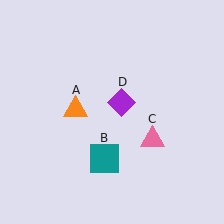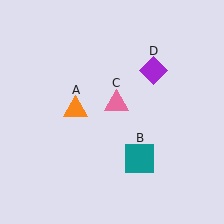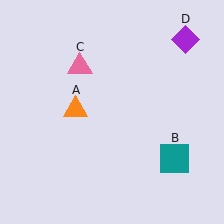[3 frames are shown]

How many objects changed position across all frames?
3 objects changed position: teal square (object B), pink triangle (object C), purple diamond (object D).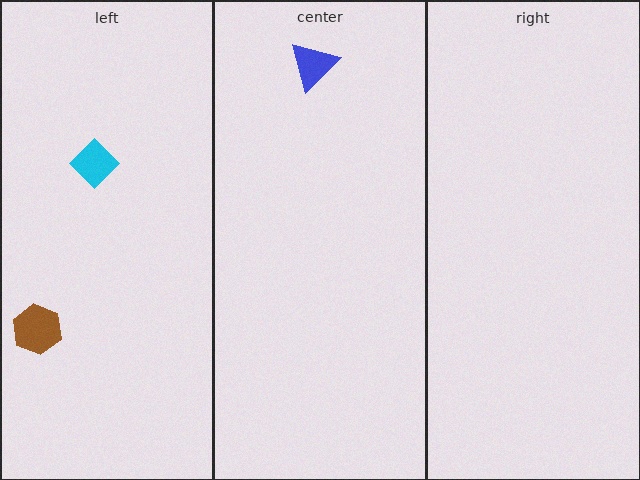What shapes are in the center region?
The blue triangle.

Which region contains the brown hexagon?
The left region.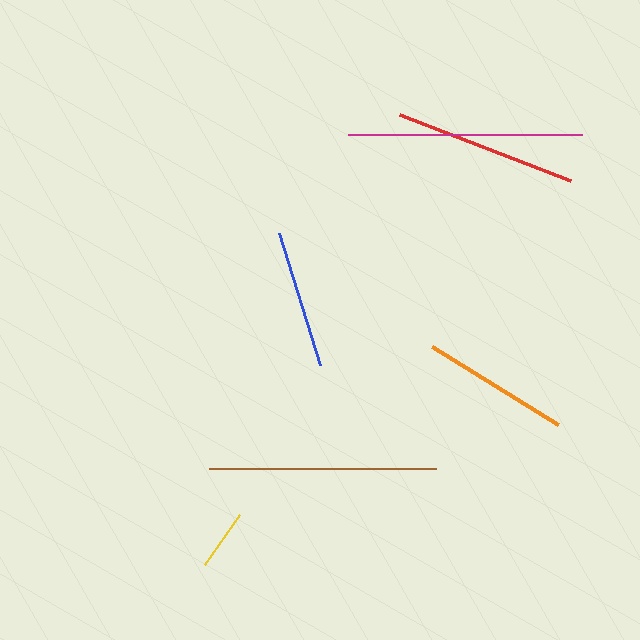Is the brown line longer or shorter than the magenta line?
The magenta line is longer than the brown line.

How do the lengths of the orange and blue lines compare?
The orange and blue lines are approximately the same length.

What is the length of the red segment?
The red segment is approximately 183 pixels long.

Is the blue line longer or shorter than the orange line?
The orange line is longer than the blue line.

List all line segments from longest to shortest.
From longest to shortest: magenta, brown, red, orange, blue, yellow.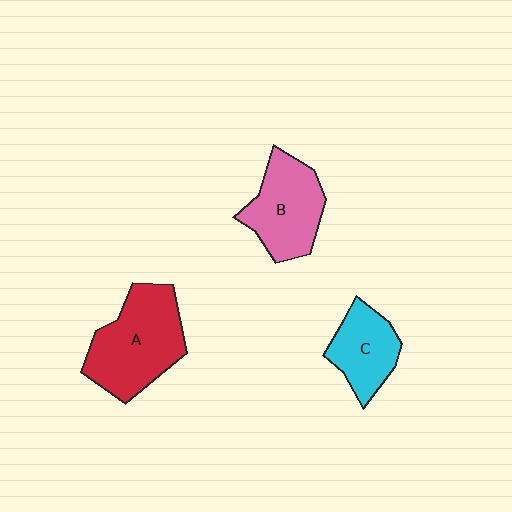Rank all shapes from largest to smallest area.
From largest to smallest: A (red), B (pink), C (cyan).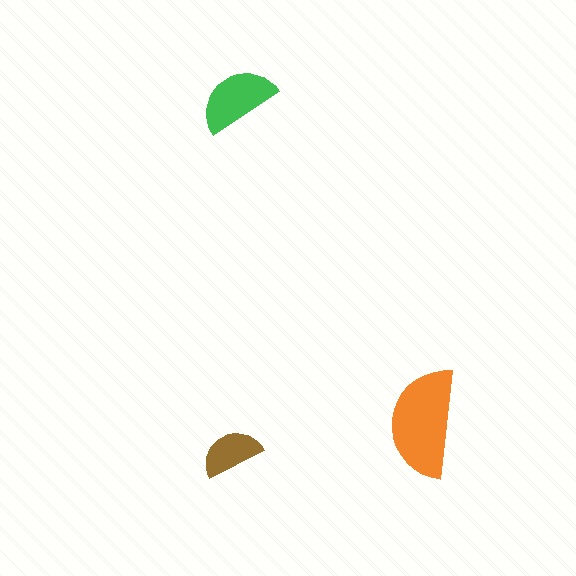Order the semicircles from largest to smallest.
the orange one, the green one, the brown one.